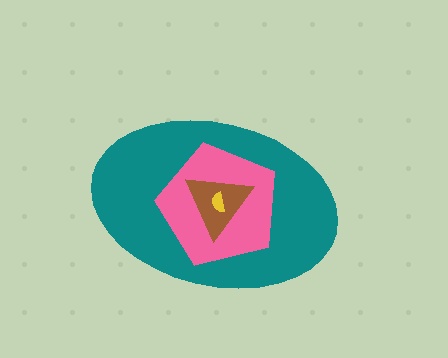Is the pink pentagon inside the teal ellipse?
Yes.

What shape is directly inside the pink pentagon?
The brown triangle.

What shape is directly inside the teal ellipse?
The pink pentagon.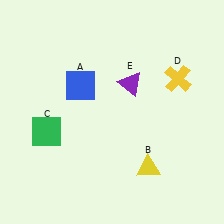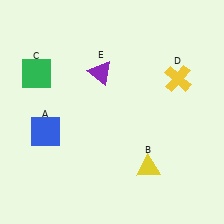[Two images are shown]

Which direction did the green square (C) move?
The green square (C) moved up.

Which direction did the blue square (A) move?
The blue square (A) moved down.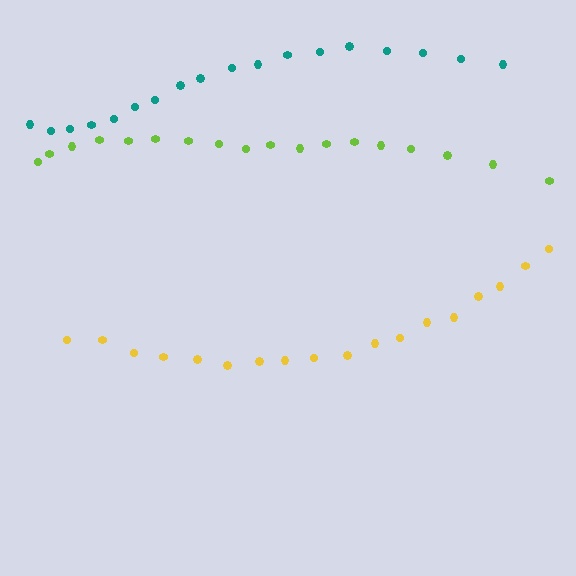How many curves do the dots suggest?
There are 3 distinct paths.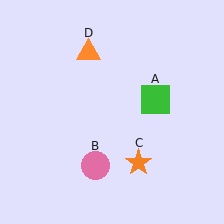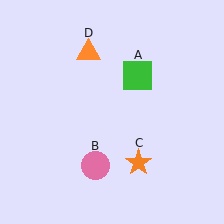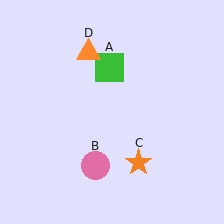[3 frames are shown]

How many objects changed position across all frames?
1 object changed position: green square (object A).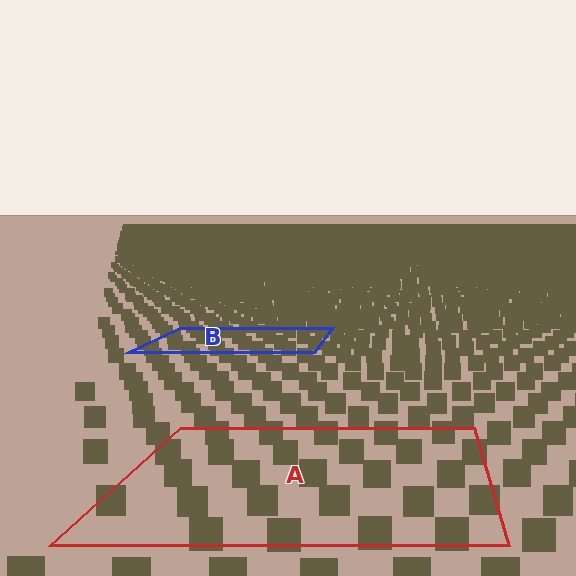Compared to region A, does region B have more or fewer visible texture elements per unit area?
Region B has more texture elements per unit area — they are packed more densely because it is farther away.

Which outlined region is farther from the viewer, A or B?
Region B is farther from the viewer — the texture elements inside it appear smaller and more densely packed.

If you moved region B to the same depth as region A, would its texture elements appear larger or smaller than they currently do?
They would appear larger. At a closer depth, the same texture elements are projected at a bigger on-screen size.